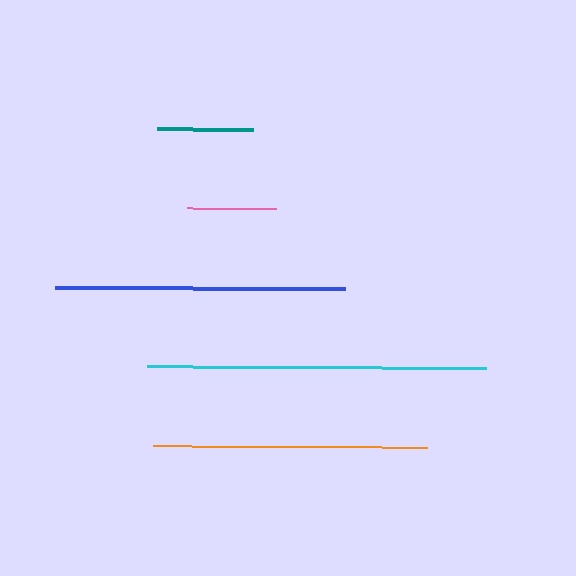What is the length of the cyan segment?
The cyan segment is approximately 339 pixels long.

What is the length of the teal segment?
The teal segment is approximately 96 pixels long.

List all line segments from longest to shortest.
From longest to shortest: cyan, blue, orange, teal, pink.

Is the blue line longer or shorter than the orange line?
The blue line is longer than the orange line.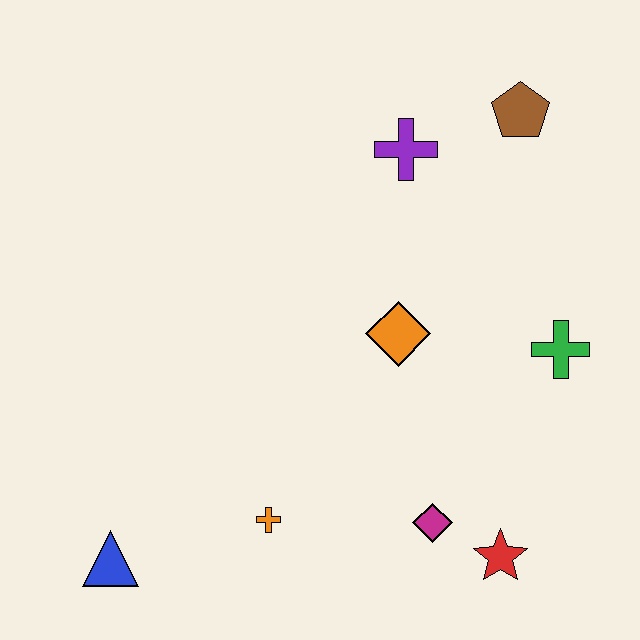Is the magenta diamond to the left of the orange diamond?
No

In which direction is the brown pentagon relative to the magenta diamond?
The brown pentagon is above the magenta diamond.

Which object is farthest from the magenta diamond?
The brown pentagon is farthest from the magenta diamond.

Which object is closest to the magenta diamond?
The red star is closest to the magenta diamond.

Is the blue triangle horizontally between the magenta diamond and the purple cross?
No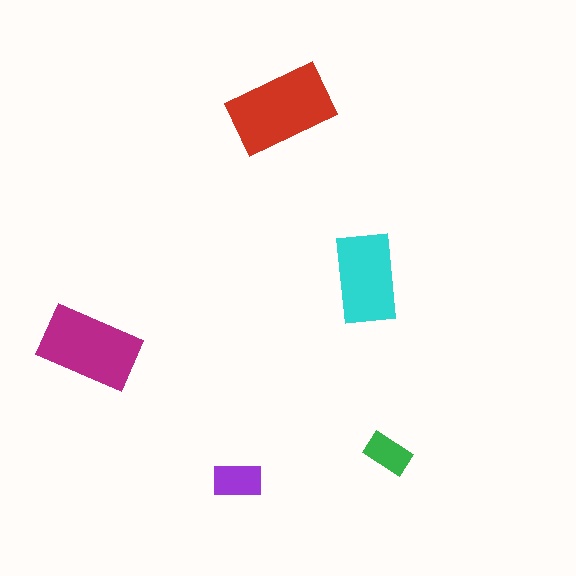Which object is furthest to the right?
The green rectangle is rightmost.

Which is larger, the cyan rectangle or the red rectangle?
The red one.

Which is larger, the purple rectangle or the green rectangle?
The purple one.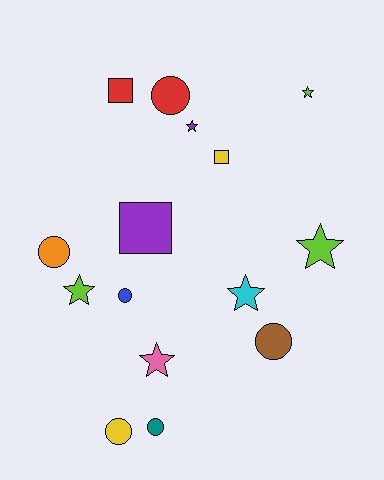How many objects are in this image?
There are 15 objects.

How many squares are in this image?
There are 3 squares.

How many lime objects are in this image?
There are 3 lime objects.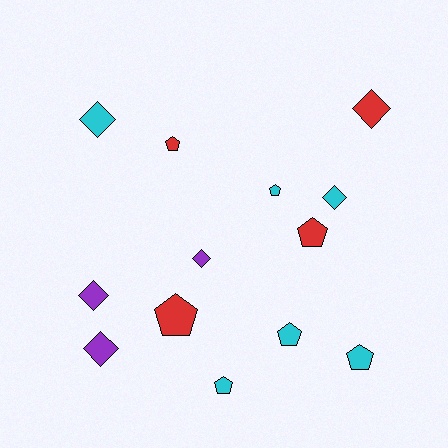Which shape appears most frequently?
Pentagon, with 7 objects.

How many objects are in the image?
There are 13 objects.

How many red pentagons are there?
There are 3 red pentagons.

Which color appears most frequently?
Cyan, with 6 objects.